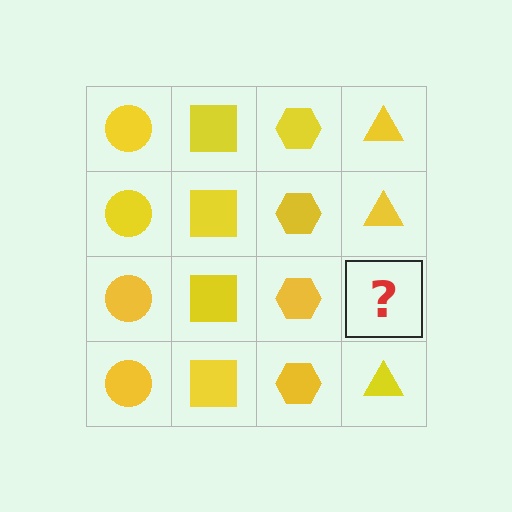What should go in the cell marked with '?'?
The missing cell should contain a yellow triangle.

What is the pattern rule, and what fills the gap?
The rule is that each column has a consistent shape. The gap should be filled with a yellow triangle.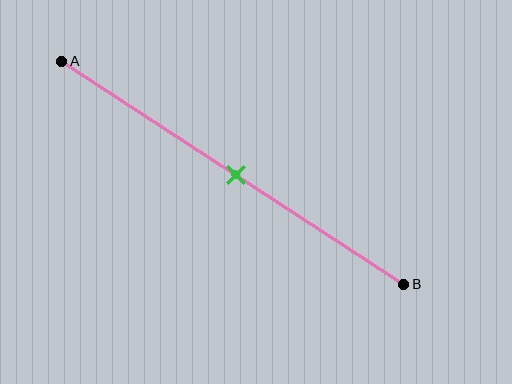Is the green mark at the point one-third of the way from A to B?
No, the mark is at about 50% from A, not at the 33% one-third point.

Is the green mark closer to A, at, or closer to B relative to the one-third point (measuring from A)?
The green mark is closer to point B than the one-third point of segment AB.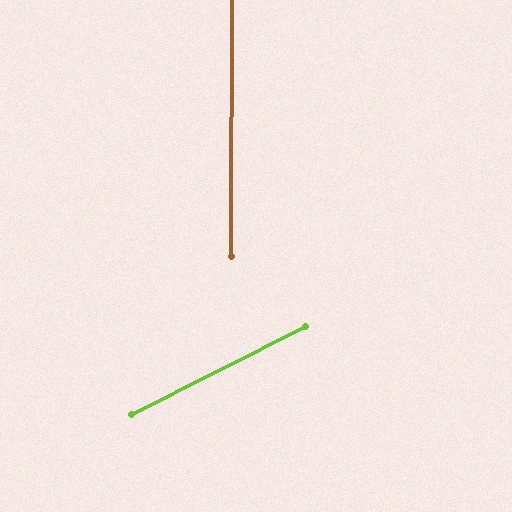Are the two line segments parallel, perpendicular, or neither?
Neither parallel nor perpendicular — they differ by about 63°.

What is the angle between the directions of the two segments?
Approximately 63 degrees.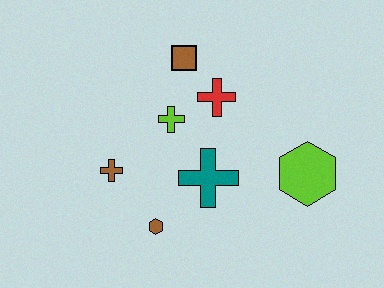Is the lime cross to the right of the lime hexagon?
No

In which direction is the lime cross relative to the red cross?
The lime cross is to the left of the red cross.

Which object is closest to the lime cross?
The red cross is closest to the lime cross.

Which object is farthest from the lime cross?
The lime hexagon is farthest from the lime cross.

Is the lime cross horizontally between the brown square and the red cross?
No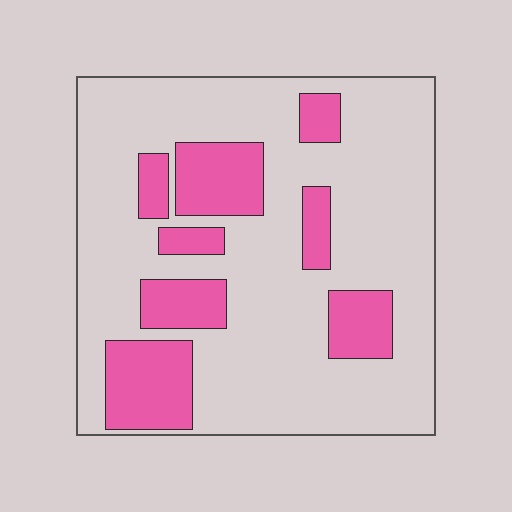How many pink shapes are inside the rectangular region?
8.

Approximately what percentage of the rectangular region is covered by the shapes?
Approximately 25%.